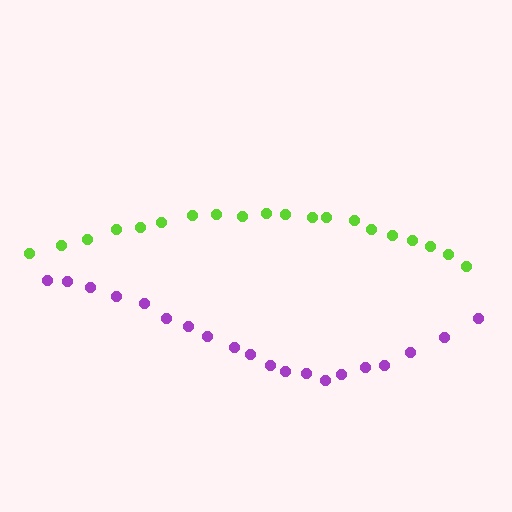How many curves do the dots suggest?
There are 2 distinct paths.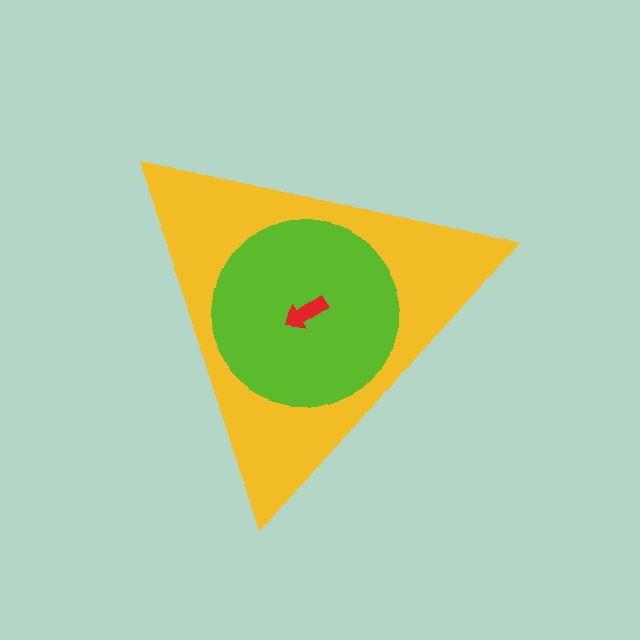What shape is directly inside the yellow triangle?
The lime circle.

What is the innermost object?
The red arrow.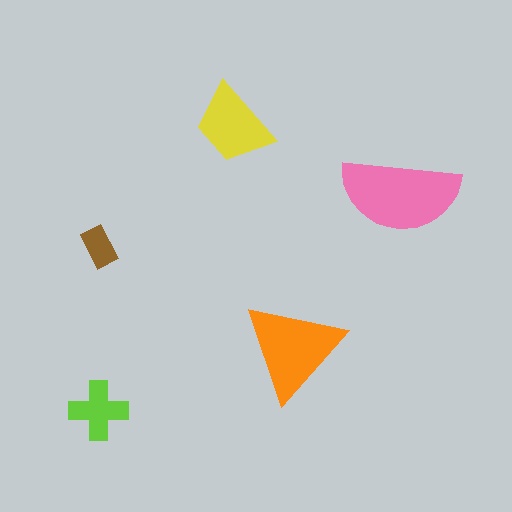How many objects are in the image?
There are 5 objects in the image.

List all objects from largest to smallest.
The pink semicircle, the orange triangle, the yellow trapezoid, the lime cross, the brown rectangle.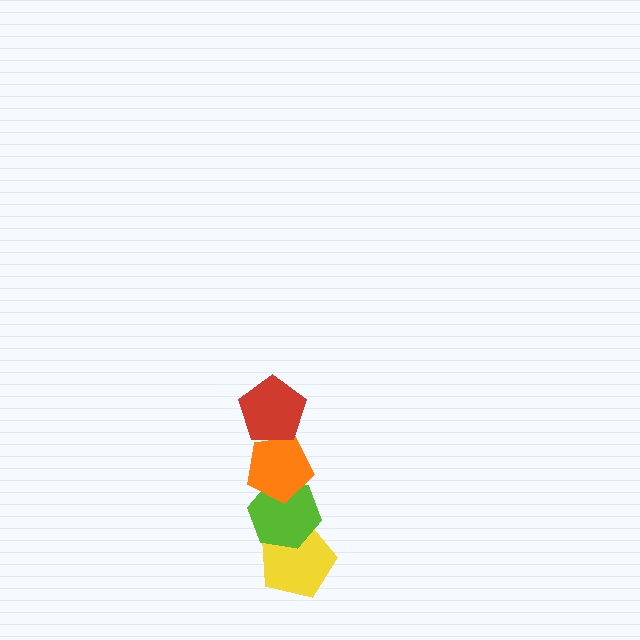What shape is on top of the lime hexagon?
The orange pentagon is on top of the lime hexagon.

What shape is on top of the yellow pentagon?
The lime hexagon is on top of the yellow pentagon.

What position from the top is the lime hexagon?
The lime hexagon is 3rd from the top.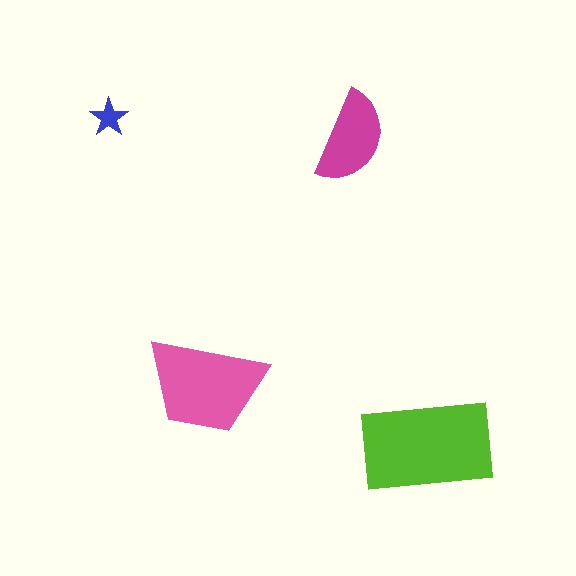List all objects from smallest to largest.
The blue star, the magenta semicircle, the pink trapezoid, the lime rectangle.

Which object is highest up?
The blue star is topmost.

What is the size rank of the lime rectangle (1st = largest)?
1st.